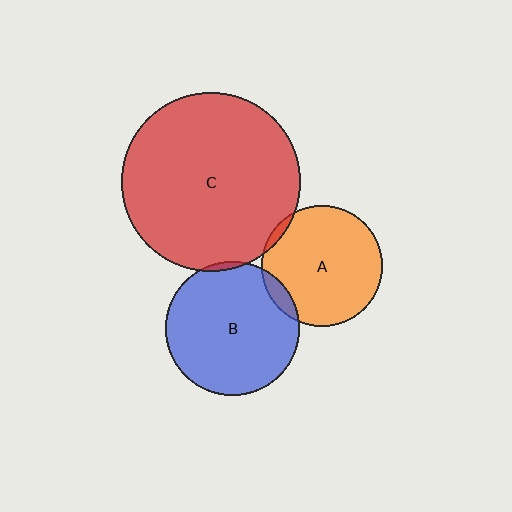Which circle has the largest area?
Circle C (red).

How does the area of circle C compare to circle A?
Approximately 2.2 times.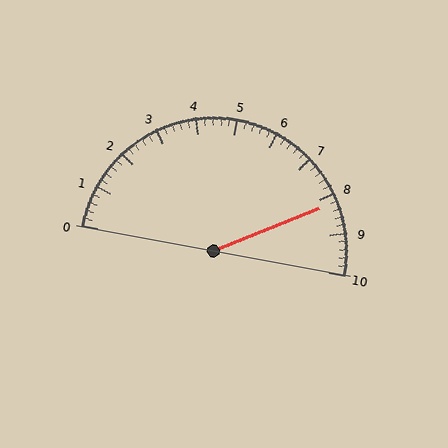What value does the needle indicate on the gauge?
The needle indicates approximately 8.2.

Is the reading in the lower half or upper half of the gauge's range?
The reading is in the upper half of the range (0 to 10).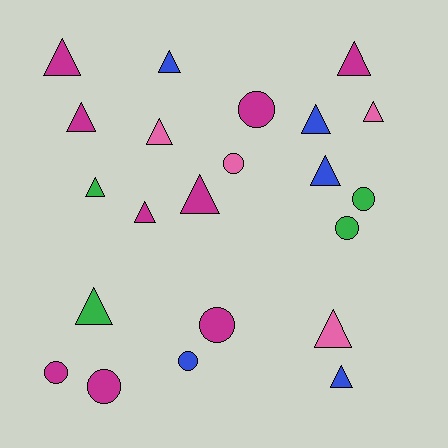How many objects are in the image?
There are 22 objects.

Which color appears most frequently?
Magenta, with 9 objects.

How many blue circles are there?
There is 1 blue circle.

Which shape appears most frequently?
Triangle, with 14 objects.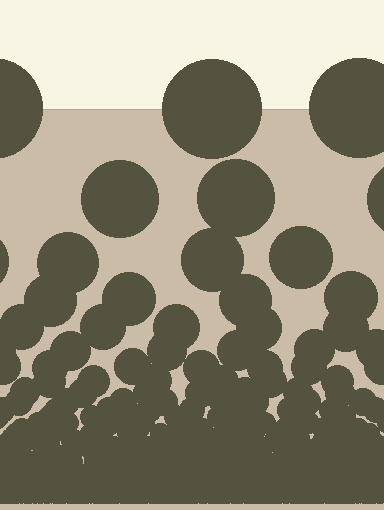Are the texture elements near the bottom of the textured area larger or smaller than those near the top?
Smaller. The gradient is inverted — elements near the bottom are smaller and denser.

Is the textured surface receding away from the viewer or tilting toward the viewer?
The surface appears to tilt toward the viewer. Texture elements get larger and sparser toward the top.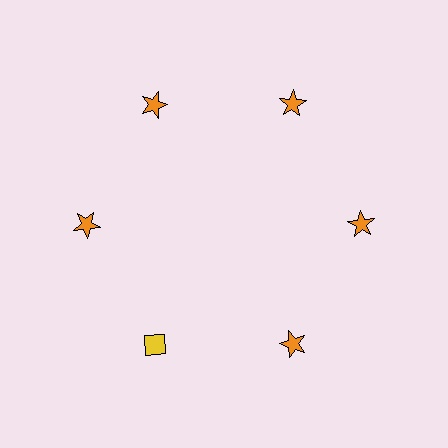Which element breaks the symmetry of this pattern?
The yellow diamond at roughly the 7 o'clock position breaks the symmetry. All other shapes are orange stars.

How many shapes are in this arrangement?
There are 6 shapes arranged in a ring pattern.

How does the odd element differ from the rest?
It differs in both color (yellow instead of orange) and shape (diamond instead of star).